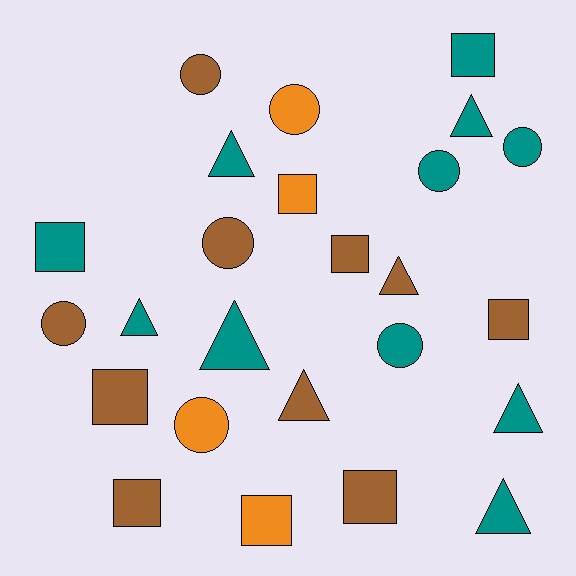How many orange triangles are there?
There are no orange triangles.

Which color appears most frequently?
Teal, with 11 objects.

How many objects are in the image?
There are 25 objects.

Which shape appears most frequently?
Square, with 9 objects.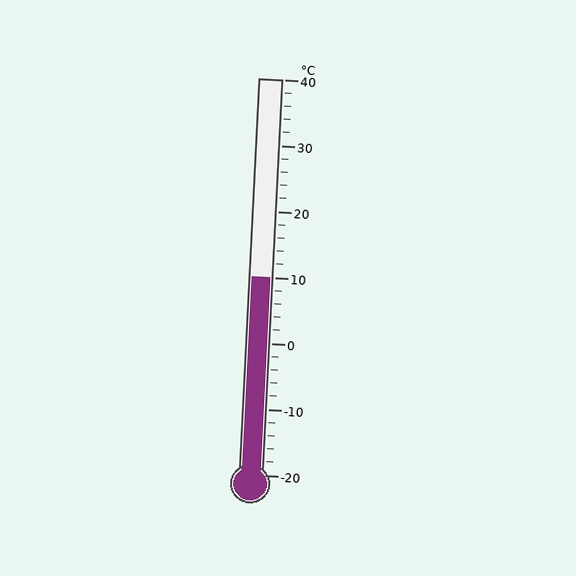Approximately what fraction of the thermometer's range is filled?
The thermometer is filled to approximately 50% of its range.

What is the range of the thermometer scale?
The thermometer scale ranges from -20°C to 40°C.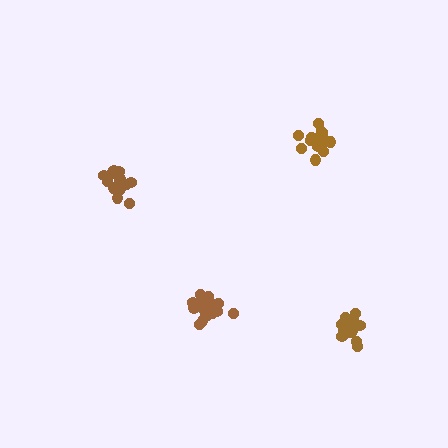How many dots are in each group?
Group 1: 17 dots, Group 2: 16 dots, Group 3: 15 dots, Group 4: 18 dots (66 total).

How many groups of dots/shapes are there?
There are 4 groups.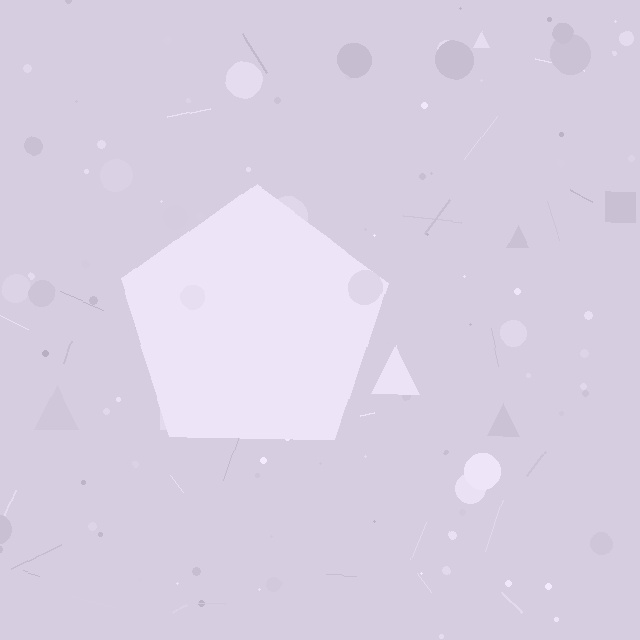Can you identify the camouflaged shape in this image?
The camouflaged shape is a pentagon.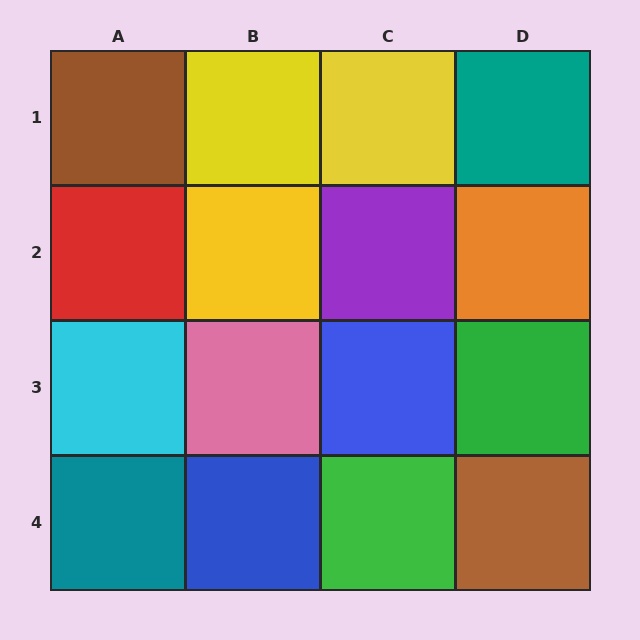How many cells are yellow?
3 cells are yellow.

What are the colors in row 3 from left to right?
Cyan, pink, blue, green.